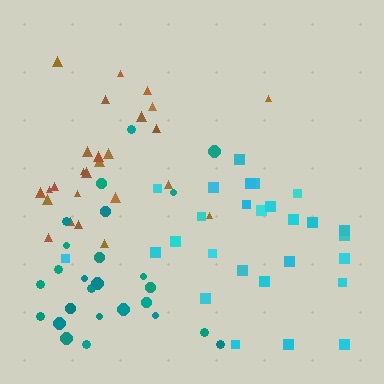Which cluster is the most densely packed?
Teal.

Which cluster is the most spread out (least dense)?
Cyan.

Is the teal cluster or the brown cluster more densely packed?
Teal.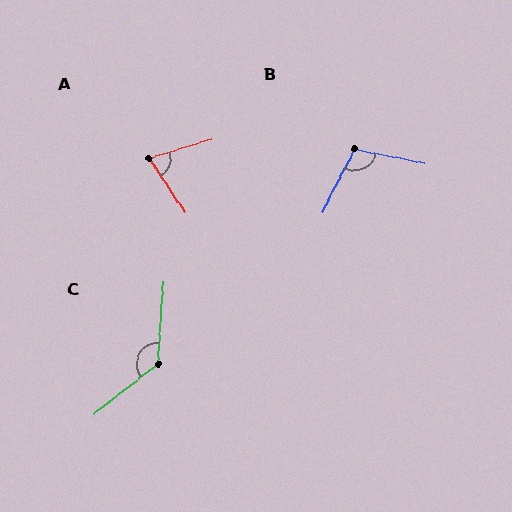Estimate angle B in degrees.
Approximately 106 degrees.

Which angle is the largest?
C, at approximately 133 degrees.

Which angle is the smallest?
A, at approximately 73 degrees.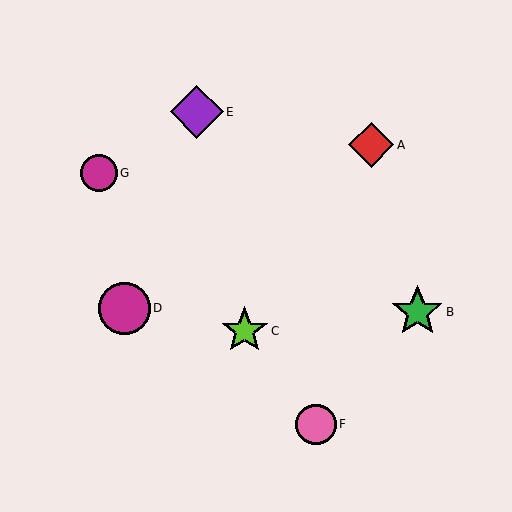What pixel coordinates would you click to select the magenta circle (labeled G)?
Click at (99, 173) to select the magenta circle G.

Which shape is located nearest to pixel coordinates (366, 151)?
The red diamond (labeled A) at (371, 145) is nearest to that location.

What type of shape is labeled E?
Shape E is a purple diamond.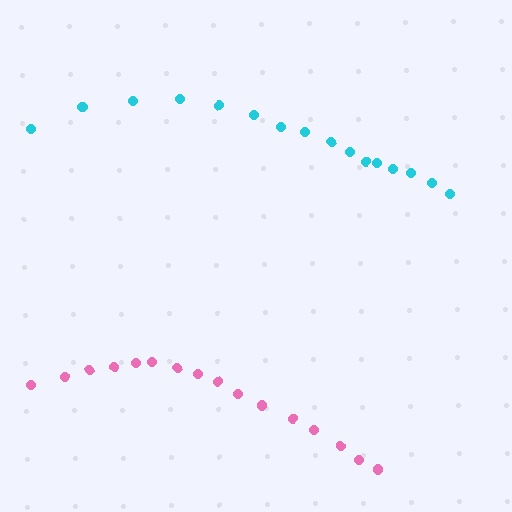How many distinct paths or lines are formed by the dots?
There are 2 distinct paths.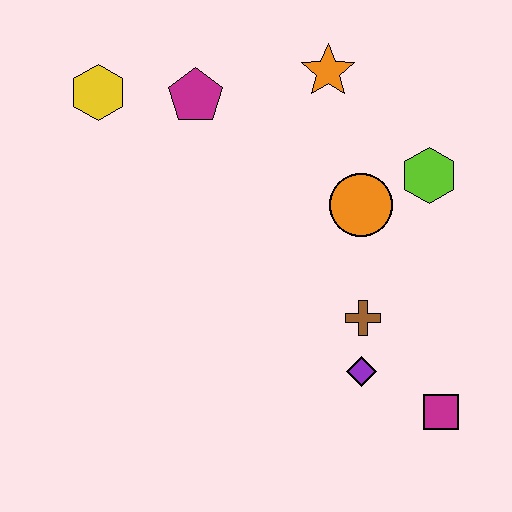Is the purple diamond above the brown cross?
No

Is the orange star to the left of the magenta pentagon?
No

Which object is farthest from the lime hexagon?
The yellow hexagon is farthest from the lime hexagon.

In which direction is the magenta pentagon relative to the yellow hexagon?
The magenta pentagon is to the right of the yellow hexagon.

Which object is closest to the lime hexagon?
The orange circle is closest to the lime hexagon.